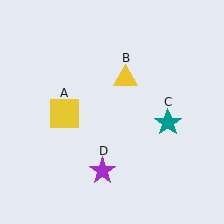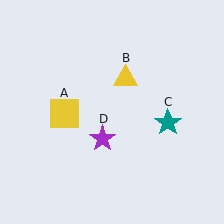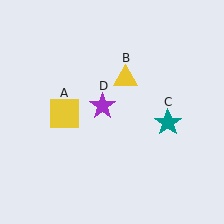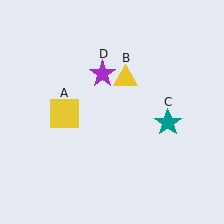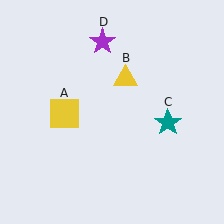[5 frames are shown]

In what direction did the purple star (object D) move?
The purple star (object D) moved up.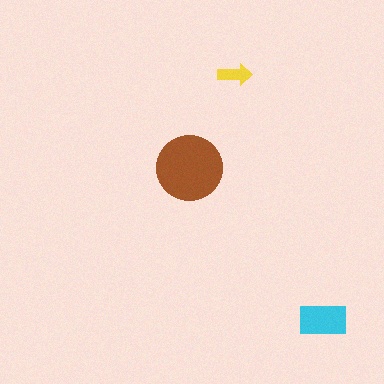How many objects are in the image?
There are 3 objects in the image.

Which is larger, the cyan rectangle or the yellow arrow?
The cyan rectangle.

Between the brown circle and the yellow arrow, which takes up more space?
The brown circle.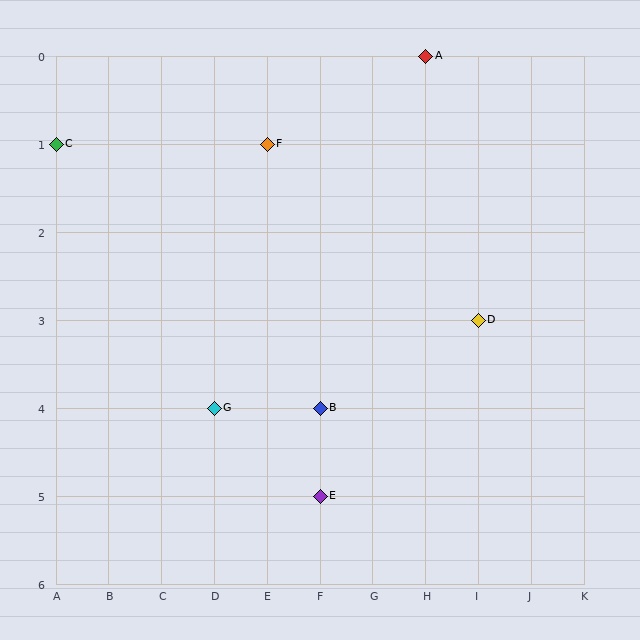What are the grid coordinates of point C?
Point C is at grid coordinates (A, 1).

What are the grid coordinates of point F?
Point F is at grid coordinates (E, 1).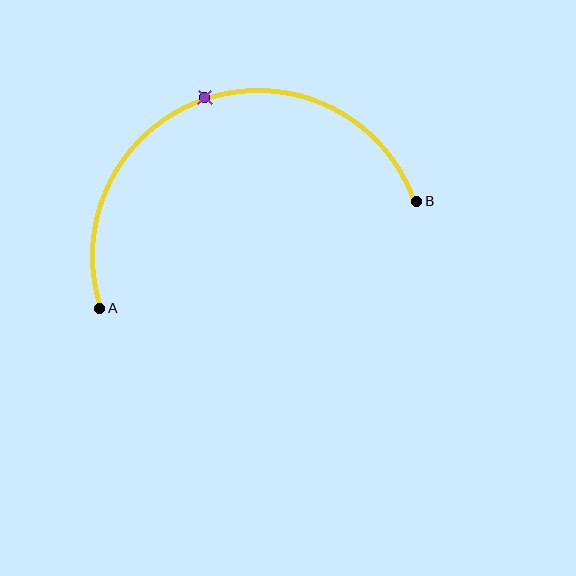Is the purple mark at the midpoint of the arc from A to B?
Yes. The purple mark lies on the arc at equal arc-length from both A and B — it is the arc midpoint.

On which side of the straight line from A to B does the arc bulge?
The arc bulges above the straight line connecting A and B.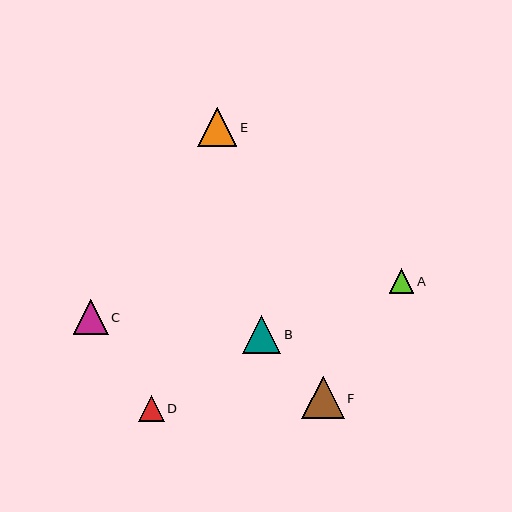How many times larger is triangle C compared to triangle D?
Triangle C is approximately 1.3 times the size of triangle D.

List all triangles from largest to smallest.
From largest to smallest: F, E, B, C, D, A.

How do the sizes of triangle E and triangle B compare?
Triangle E and triangle B are approximately the same size.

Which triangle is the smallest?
Triangle A is the smallest with a size of approximately 24 pixels.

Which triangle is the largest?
Triangle F is the largest with a size of approximately 42 pixels.